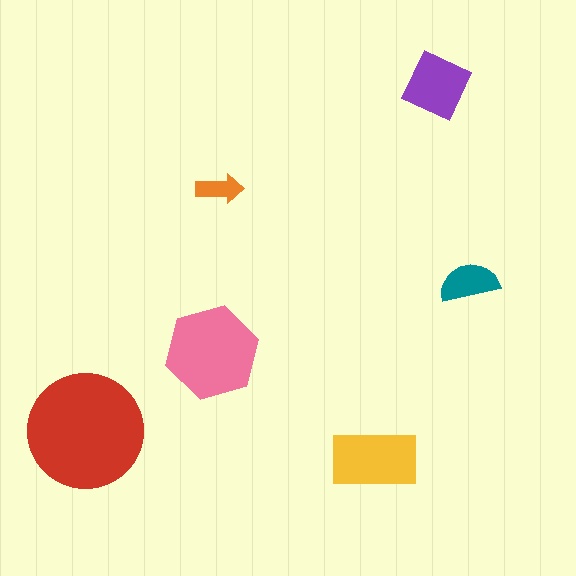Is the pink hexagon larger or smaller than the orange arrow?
Larger.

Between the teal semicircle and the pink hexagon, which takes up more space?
The pink hexagon.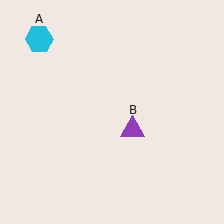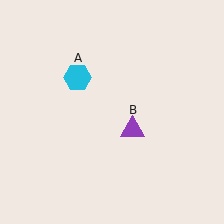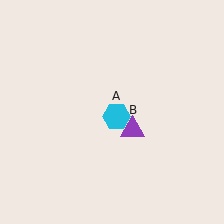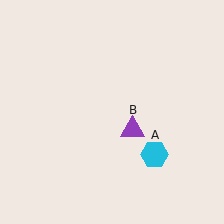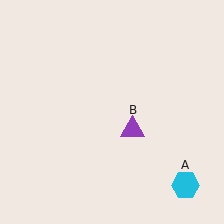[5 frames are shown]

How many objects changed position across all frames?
1 object changed position: cyan hexagon (object A).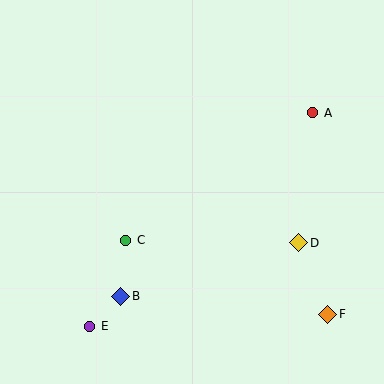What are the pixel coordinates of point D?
Point D is at (299, 243).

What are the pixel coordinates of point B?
Point B is at (121, 296).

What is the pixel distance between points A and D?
The distance between A and D is 131 pixels.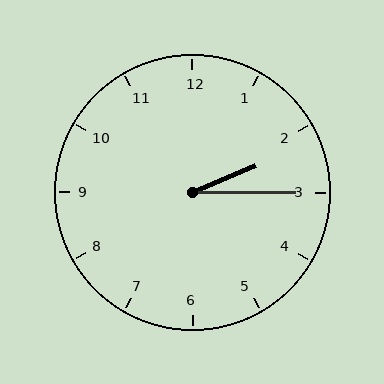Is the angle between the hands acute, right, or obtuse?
It is acute.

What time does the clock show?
2:15.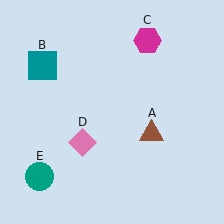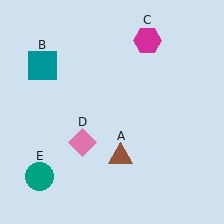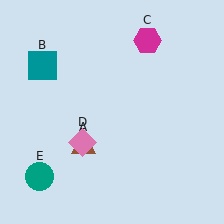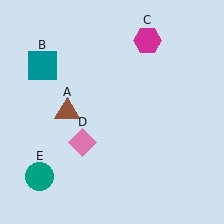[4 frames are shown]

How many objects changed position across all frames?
1 object changed position: brown triangle (object A).